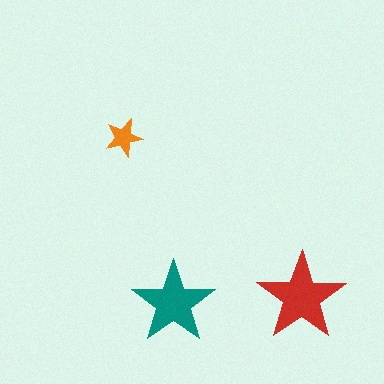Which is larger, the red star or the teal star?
The red one.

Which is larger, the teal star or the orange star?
The teal one.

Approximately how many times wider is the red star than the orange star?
About 2.5 times wider.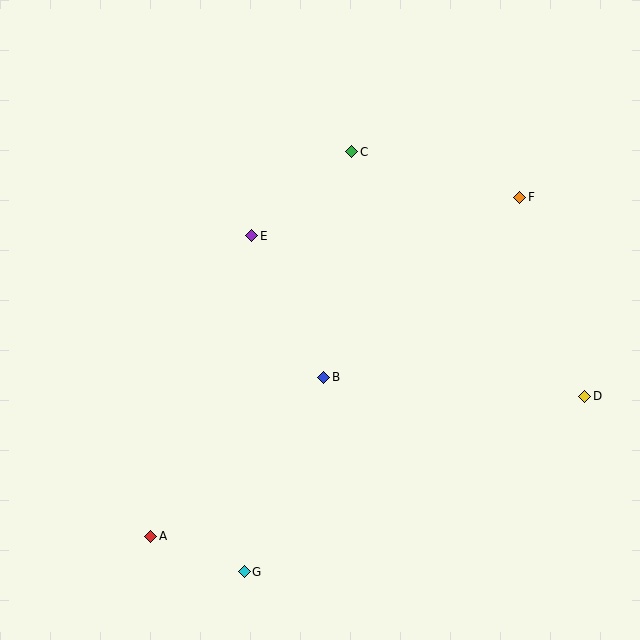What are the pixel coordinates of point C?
Point C is at (352, 152).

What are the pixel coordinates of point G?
Point G is at (244, 572).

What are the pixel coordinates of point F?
Point F is at (520, 197).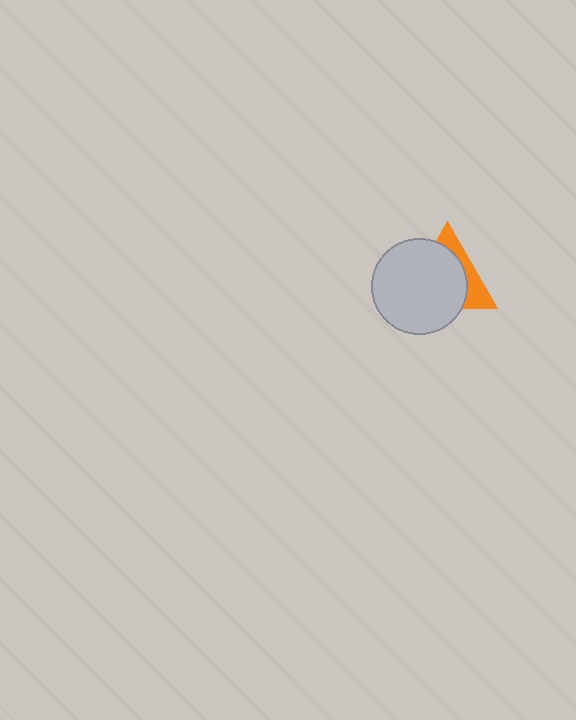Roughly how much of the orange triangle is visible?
A small part of it is visible (roughly 32%).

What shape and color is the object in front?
The object in front is a light gray circle.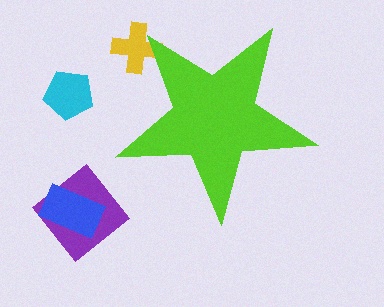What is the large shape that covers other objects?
A lime star.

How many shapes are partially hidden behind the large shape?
1 shape is partially hidden.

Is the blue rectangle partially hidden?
No, the blue rectangle is fully visible.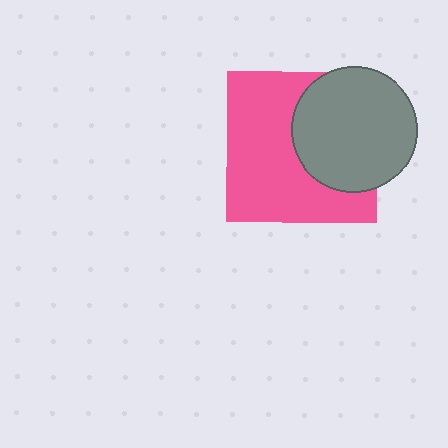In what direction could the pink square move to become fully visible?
The pink square could move left. That would shift it out from behind the gray circle entirely.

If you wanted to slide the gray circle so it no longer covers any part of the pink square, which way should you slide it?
Slide it right — that is the most direct way to separate the two shapes.